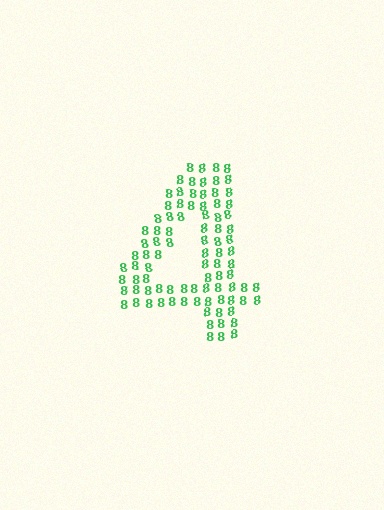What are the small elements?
The small elements are digit 8's.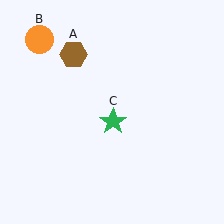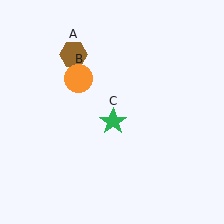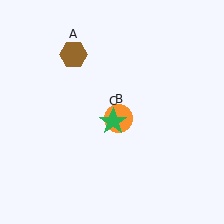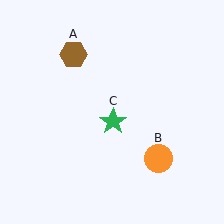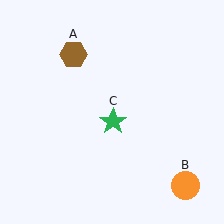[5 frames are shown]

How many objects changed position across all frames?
1 object changed position: orange circle (object B).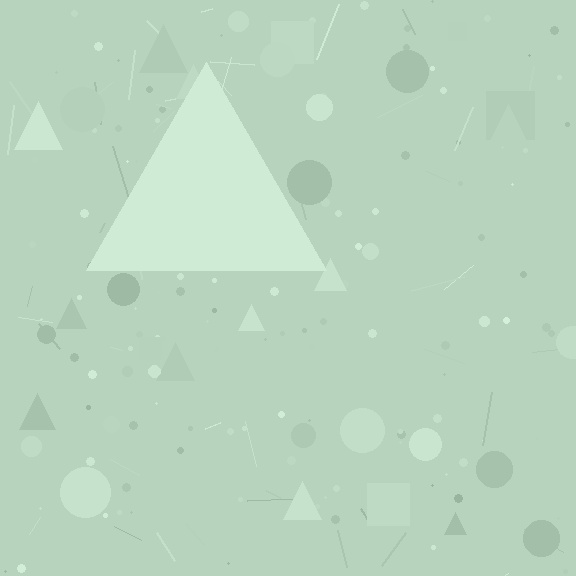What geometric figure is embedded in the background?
A triangle is embedded in the background.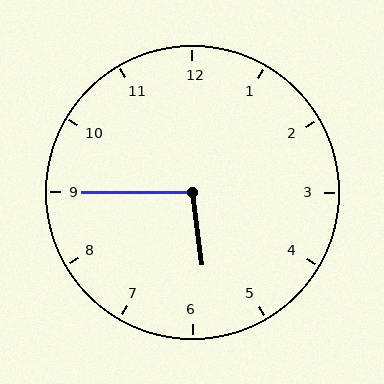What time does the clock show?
5:45.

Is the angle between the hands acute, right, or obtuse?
It is obtuse.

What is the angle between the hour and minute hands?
Approximately 98 degrees.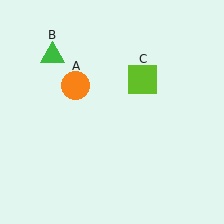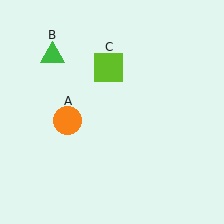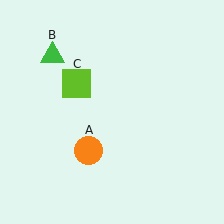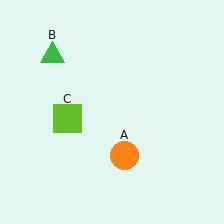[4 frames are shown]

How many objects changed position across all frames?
2 objects changed position: orange circle (object A), lime square (object C).